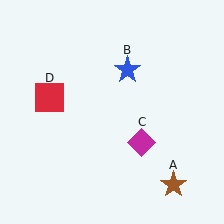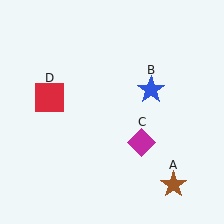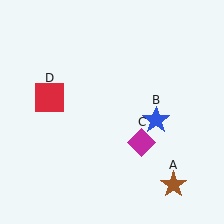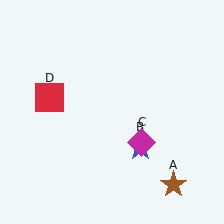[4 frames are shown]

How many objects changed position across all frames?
1 object changed position: blue star (object B).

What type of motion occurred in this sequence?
The blue star (object B) rotated clockwise around the center of the scene.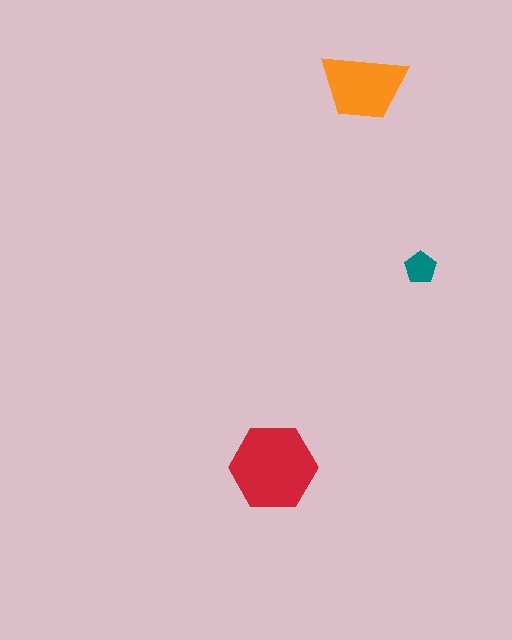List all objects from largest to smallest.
The red hexagon, the orange trapezoid, the teal pentagon.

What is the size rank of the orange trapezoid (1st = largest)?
2nd.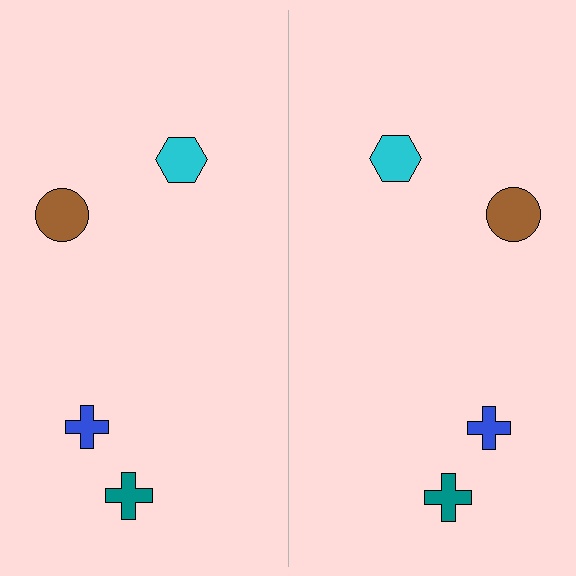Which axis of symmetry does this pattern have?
The pattern has a vertical axis of symmetry running through the center of the image.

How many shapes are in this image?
There are 8 shapes in this image.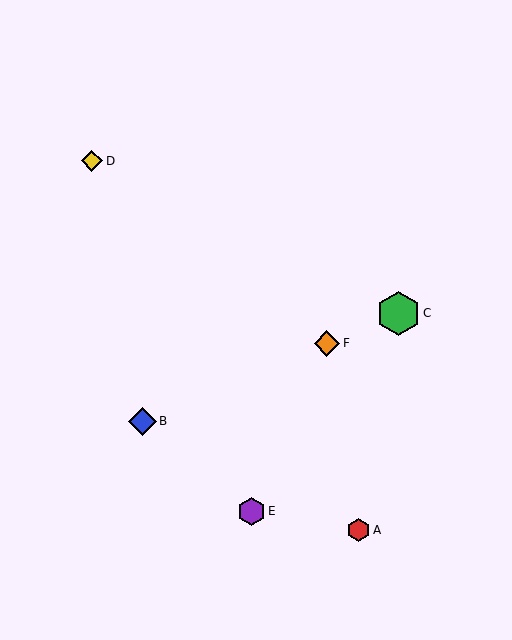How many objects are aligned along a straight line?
3 objects (B, C, F) are aligned along a straight line.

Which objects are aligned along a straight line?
Objects B, C, F are aligned along a straight line.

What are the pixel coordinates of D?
Object D is at (92, 161).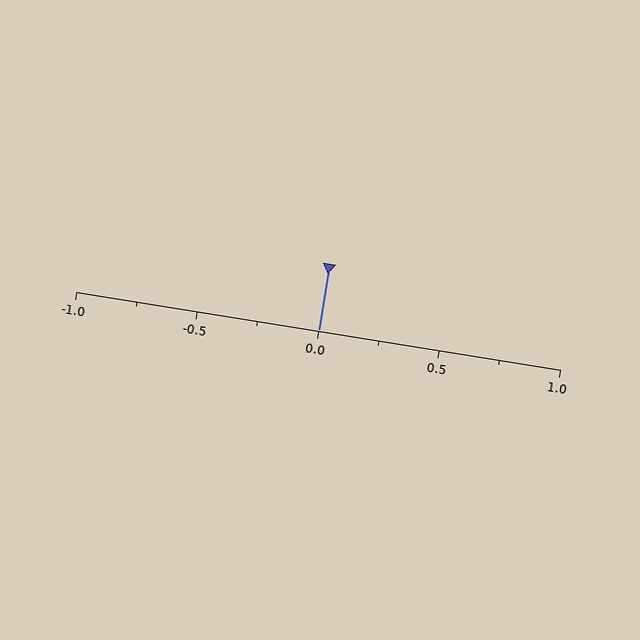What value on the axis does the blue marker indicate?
The marker indicates approximately 0.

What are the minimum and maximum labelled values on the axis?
The axis runs from -1.0 to 1.0.